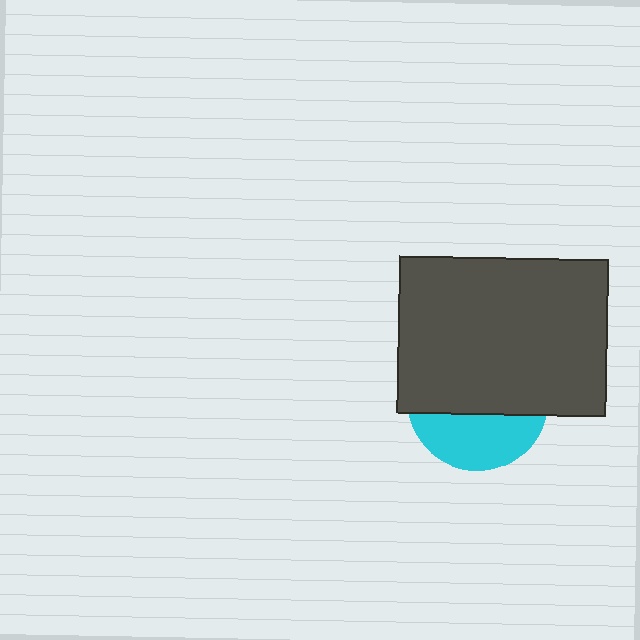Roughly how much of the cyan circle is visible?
A small part of it is visible (roughly 37%).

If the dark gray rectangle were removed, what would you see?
You would see the complete cyan circle.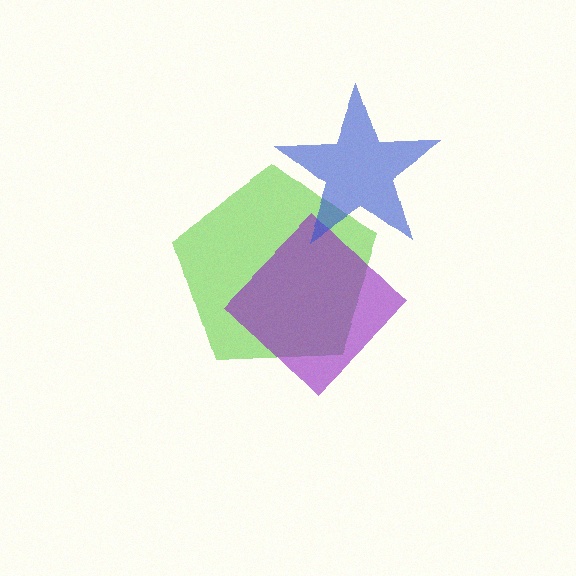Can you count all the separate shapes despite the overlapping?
Yes, there are 3 separate shapes.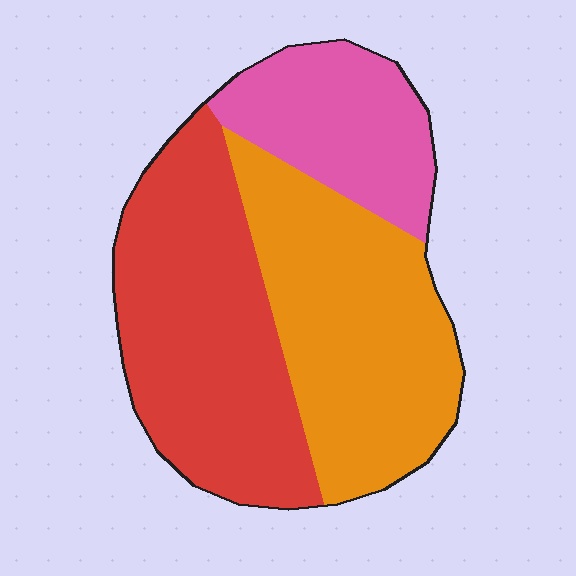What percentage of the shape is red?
Red takes up about two fifths (2/5) of the shape.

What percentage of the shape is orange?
Orange takes up about three eighths (3/8) of the shape.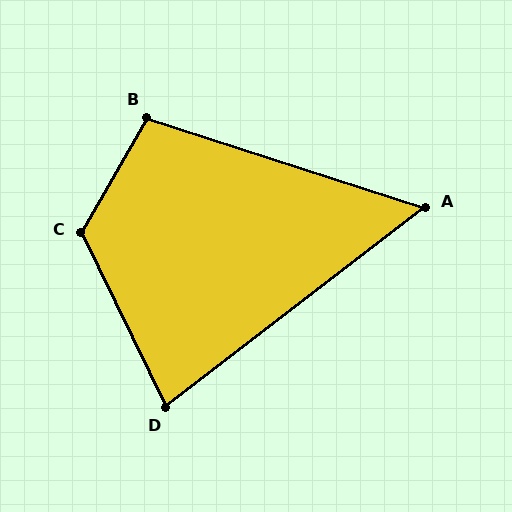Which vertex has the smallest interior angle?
A, at approximately 55 degrees.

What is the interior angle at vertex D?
Approximately 78 degrees (acute).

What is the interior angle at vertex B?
Approximately 102 degrees (obtuse).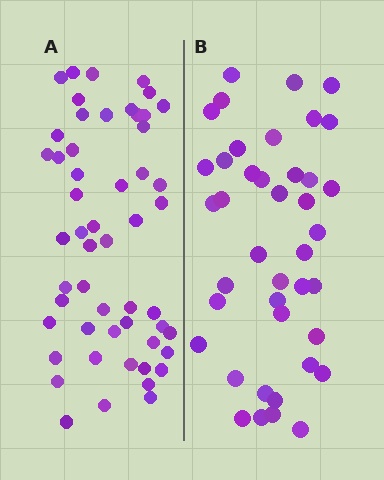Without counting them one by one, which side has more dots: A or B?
Region A (the left region) has more dots.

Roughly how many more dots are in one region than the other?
Region A has roughly 12 or so more dots than region B.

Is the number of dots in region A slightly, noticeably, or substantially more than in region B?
Region A has noticeably more, but not dramatically so. The ratio is roughly 1.3 to 1.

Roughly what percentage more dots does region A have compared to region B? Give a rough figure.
About 30% more.